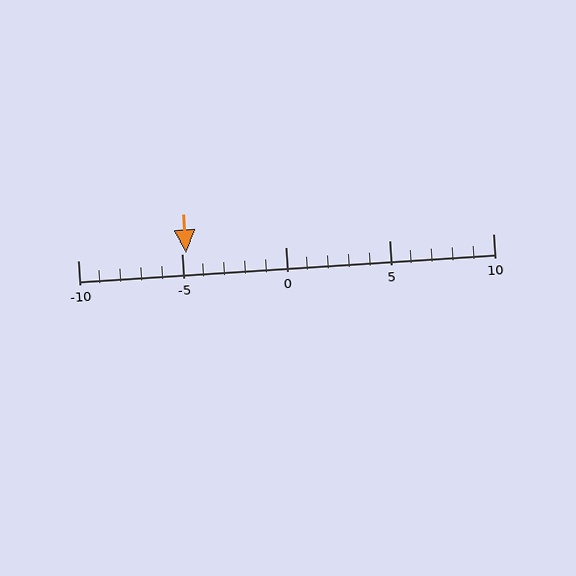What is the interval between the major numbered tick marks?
The major tick marks are spaced 5 units apart.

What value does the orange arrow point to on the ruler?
The orange arrow points to approximately -5.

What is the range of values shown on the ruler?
The ruler shows values from -10 to 10.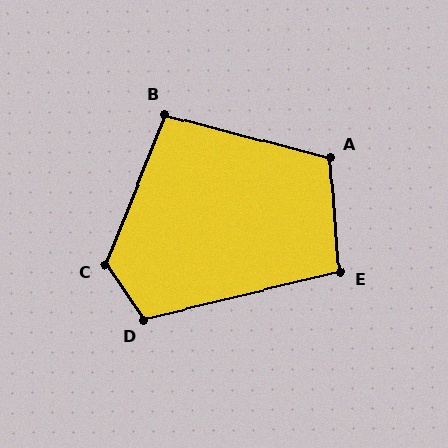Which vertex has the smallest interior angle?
B, at approximately 96 degrees.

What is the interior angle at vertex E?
Approximately 99 degrees (obtuse).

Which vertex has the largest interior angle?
C, at approximately 124 degrees.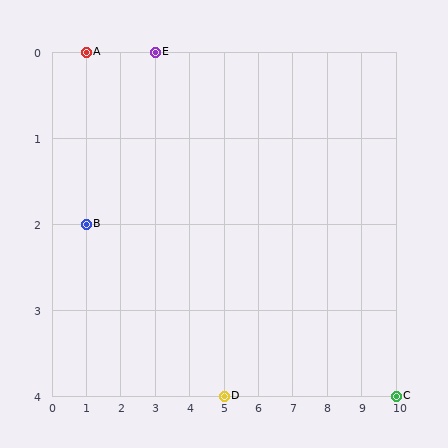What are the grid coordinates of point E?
Point E is at grid coordinates (3, 0).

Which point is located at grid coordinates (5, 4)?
Point D is at (5, 4).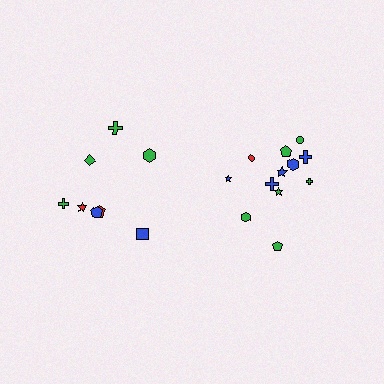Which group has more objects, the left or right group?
The right group.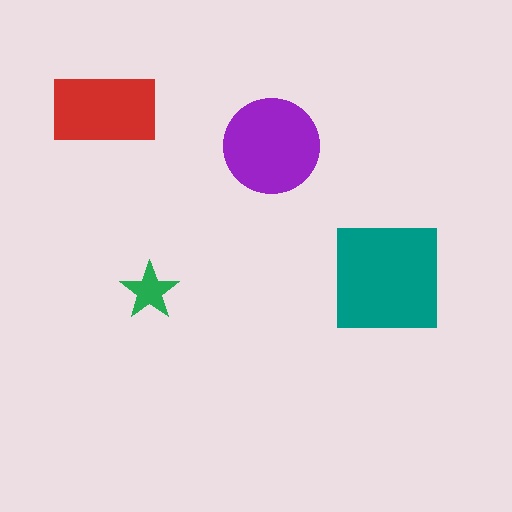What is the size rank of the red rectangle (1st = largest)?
3rd.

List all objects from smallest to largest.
The green star, the red rectangle, the purple circle, the teal square.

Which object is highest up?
The red rectangle is topmost.